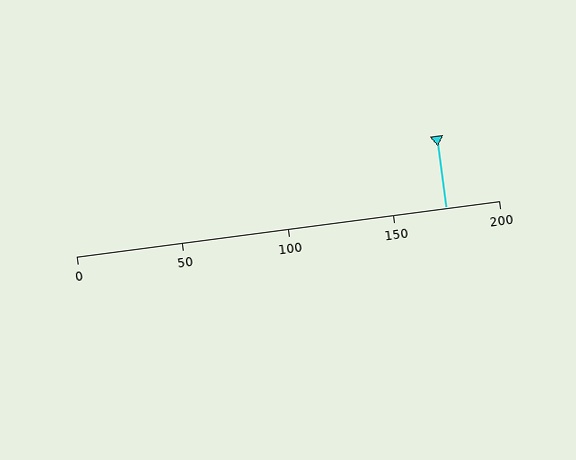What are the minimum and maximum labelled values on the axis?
The axis runs from 0 to 200.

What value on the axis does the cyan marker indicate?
The marker indicates approximately 175.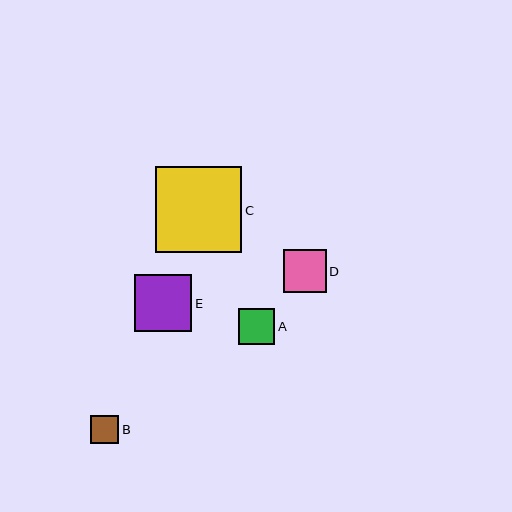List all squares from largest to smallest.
From largest to smallest: C, E, D, A, B.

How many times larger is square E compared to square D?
Square E is approximately 1.3 times the size of square D.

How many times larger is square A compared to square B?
Square A is approximately 1.3 times the size of square B.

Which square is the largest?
Square C is the largest with a size of approximately 86 pixels.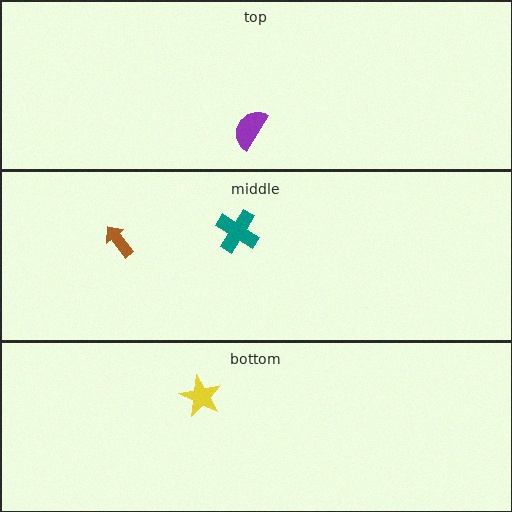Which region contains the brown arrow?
The middle region.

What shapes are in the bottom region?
The yellow star.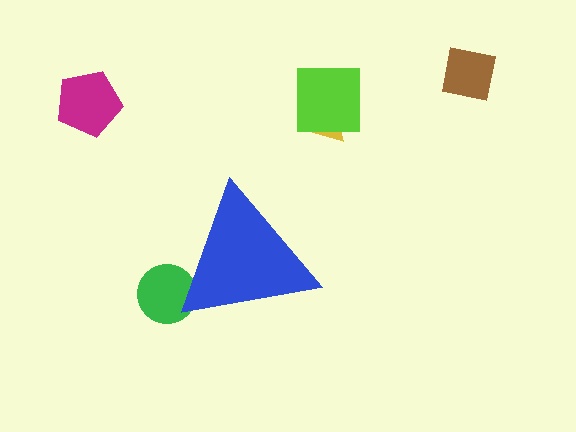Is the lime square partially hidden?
No, the lime square is fully visible.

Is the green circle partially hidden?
Yes, the green circle is partially hidden behind the blue triangle.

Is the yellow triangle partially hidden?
No, the yellow triangle is fully visible.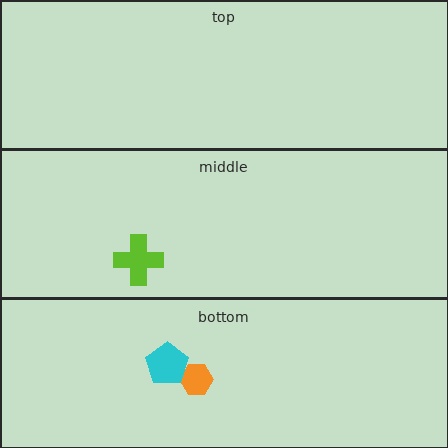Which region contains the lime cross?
The middle region.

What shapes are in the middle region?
The lime cross.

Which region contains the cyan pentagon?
The bottom region.